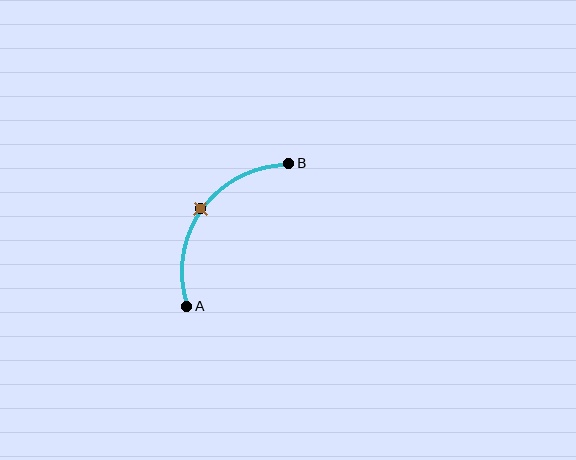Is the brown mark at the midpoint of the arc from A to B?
Yes. The brown mark lies on the arc at equal arc-length from both A and B — it is the arc midpoint.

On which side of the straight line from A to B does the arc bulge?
The arc bulges above and to the left of the straight line connecting A and B.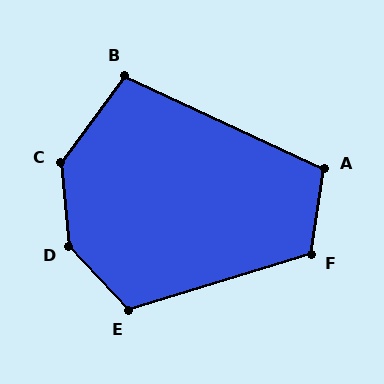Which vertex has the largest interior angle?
D, at approximately 143 degrees.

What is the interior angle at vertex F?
Approximately 116 degrees (obtuse).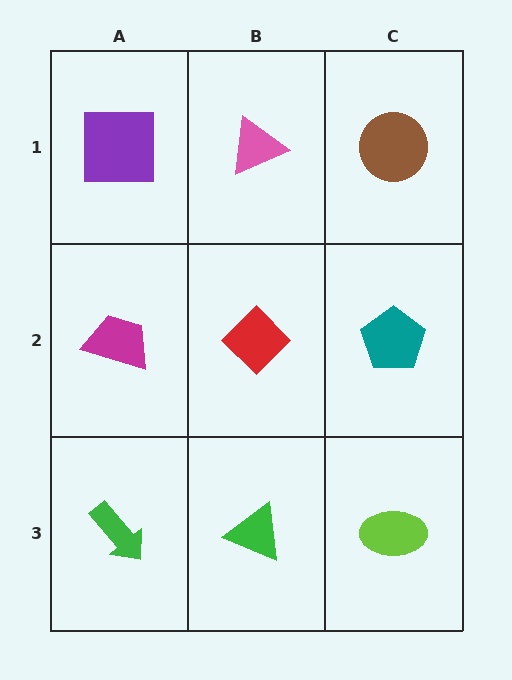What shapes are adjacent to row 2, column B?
A pink triangle (row 1, column B), a green triangle (row 3, column B), a magenta trapezoid (row 2, column A), a teal pentagon (row 2, column C).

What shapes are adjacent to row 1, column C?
A teal pentagon (row 2, column C), a pink triangle (row 1, column B).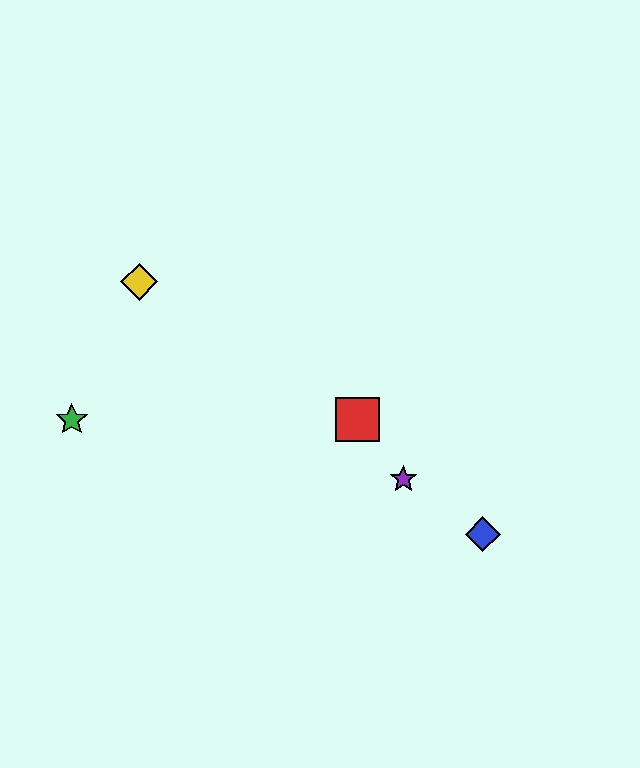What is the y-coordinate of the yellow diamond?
The yellow diamond is at y≈282.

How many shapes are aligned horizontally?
2 shapes (the red square, the green star) are aligned horizontally.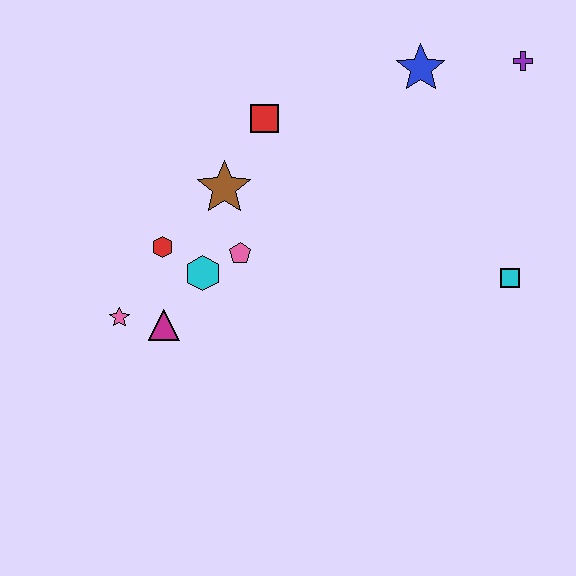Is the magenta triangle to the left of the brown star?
Yes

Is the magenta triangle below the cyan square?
Yes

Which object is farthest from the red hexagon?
The purple cross is farthest from the red hexagon.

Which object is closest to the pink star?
The magenta triangle is closest to the pink star.